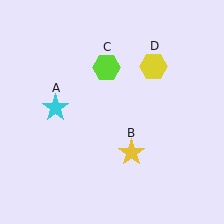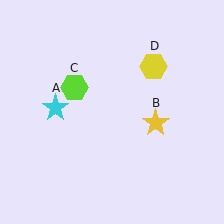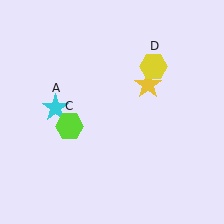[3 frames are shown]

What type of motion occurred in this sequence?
The yellow star (object B), lime hexagon (object C) rotated counterclockwise around the center of the scene.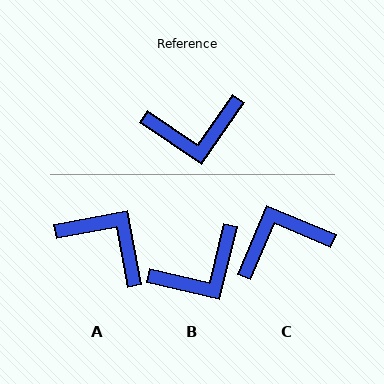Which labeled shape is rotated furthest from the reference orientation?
C, about 169 degrees away.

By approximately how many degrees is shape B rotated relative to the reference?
Approximately 21 degrees counter-clockwise.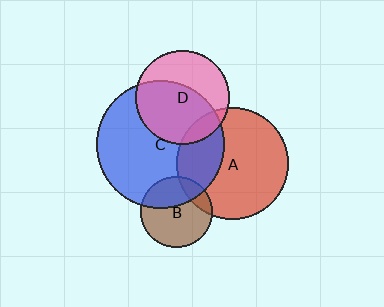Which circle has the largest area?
Circle C (blue).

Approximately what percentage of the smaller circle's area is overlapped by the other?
Approximately 10%.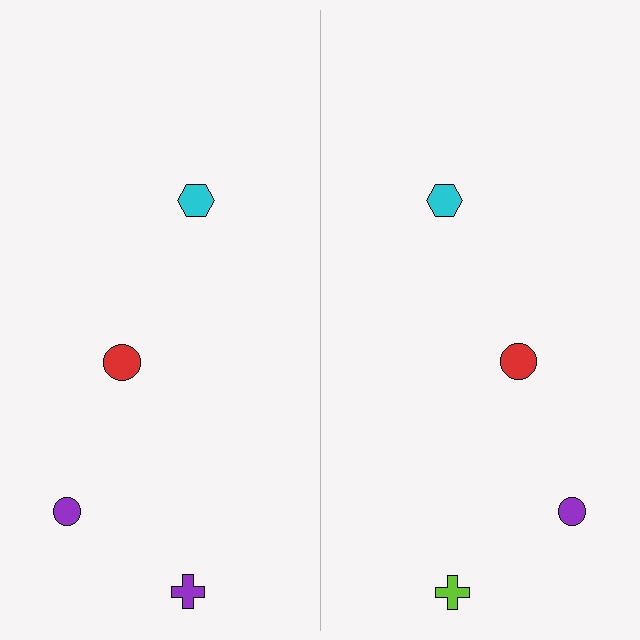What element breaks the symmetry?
The lime cross on the right side breaks the symmetry — its mirror counterpart is purple.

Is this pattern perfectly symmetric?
No, the pattern is not perfectly symmetric. The lime cross on the right side breaks the symmetry — its mirror counterpart is purple.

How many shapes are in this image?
There are 8 shapes in this image.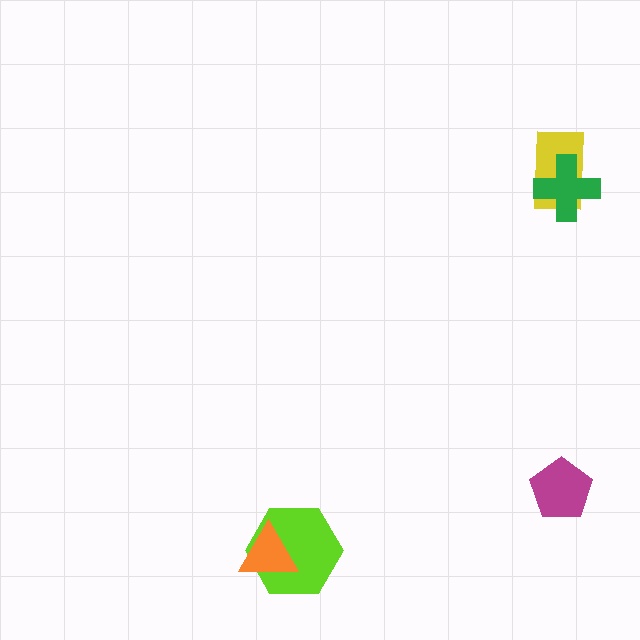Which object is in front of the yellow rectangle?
The green cross is in front of the yellow rectangle.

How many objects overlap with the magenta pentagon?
0 objects overlap with the magenta pentagon.